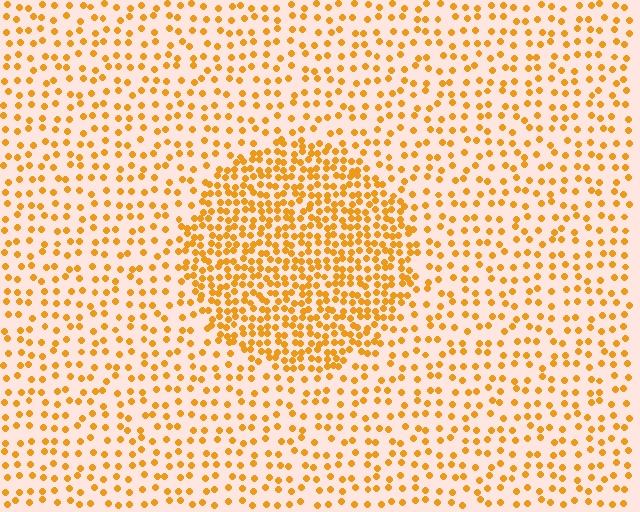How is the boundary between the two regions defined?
The boundary is defined by a change in element density (approximately 2.3x ratio). All elements are the same color, size, and shape.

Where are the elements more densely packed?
The elements are more densely packed inside the circle boundary.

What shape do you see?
I see a circle.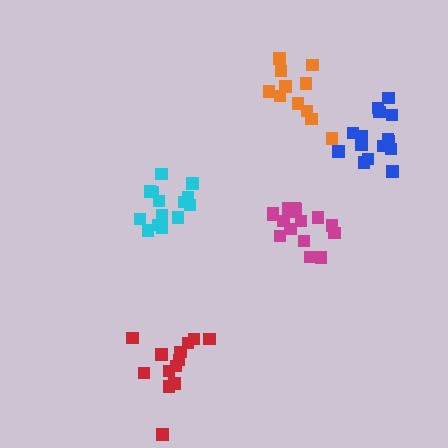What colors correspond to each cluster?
The clusters are colored: cyan, blue, orange, red, magenta.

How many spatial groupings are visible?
There are 5 spatial groupings.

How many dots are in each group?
Group 1: 14 dots, Group 2: 15 dots, Group 3: 12 dots, Group 4: 13 dots, Group 5: 16 dots (70 total).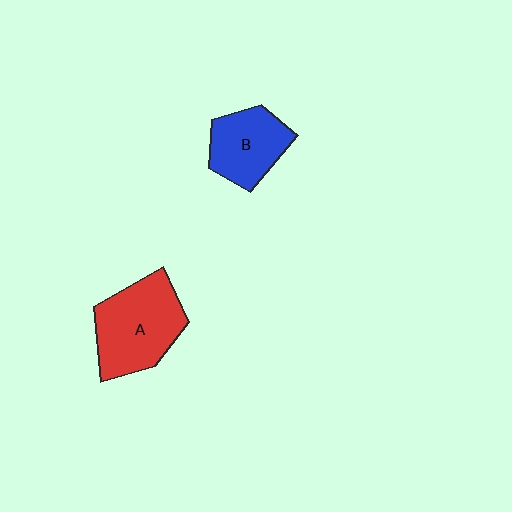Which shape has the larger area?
Shape A (red).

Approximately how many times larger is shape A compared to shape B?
Approximately 1.4 times.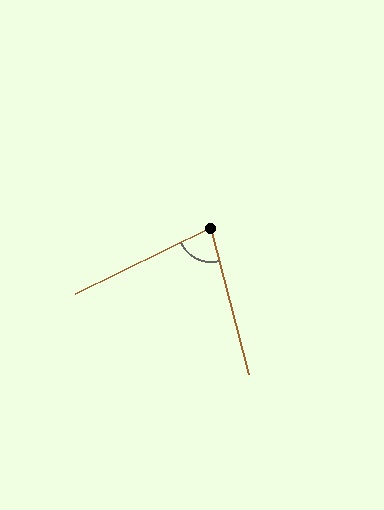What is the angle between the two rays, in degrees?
Approximately 78 degrees.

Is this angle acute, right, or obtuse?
It is acute.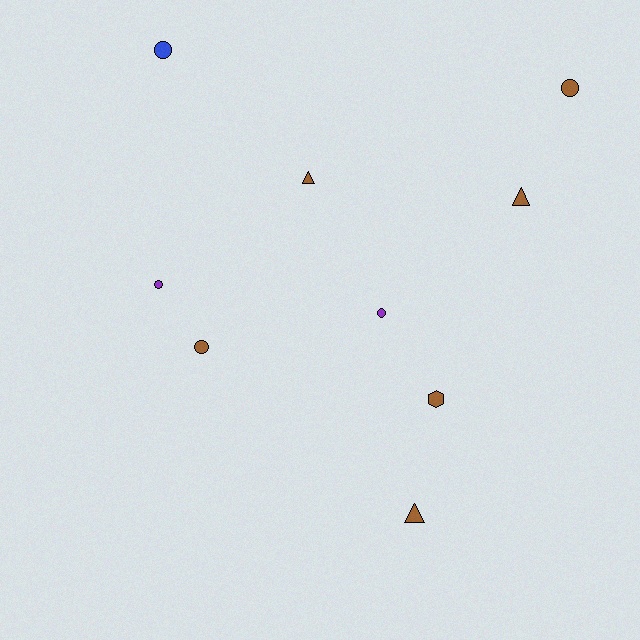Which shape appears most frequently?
Circle, with 5 objects.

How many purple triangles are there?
There are no purple triangles.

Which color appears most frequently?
Brown, with 6 objects.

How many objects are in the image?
There are 9 objects.